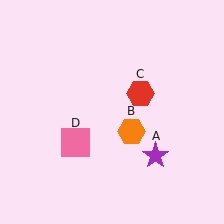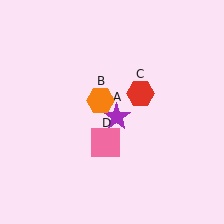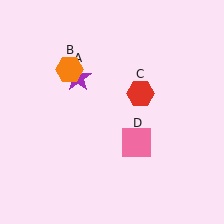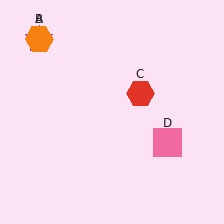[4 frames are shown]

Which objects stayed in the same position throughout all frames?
Red hexagon (object C) remained stationary.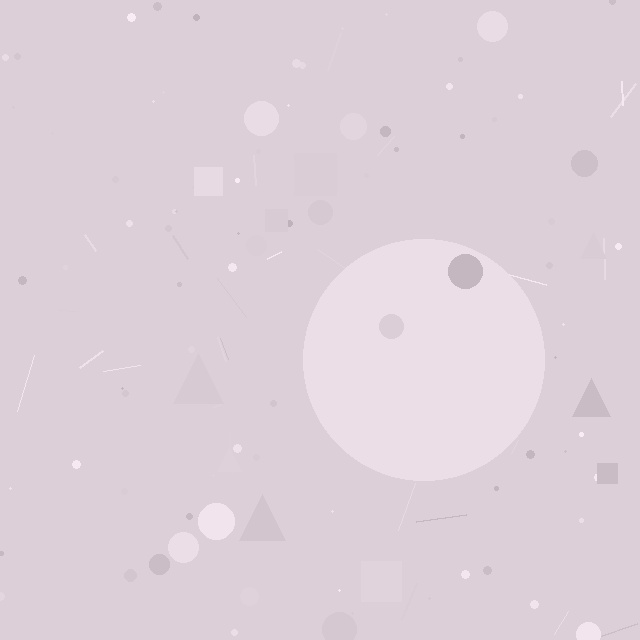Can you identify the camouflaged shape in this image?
The camouflaged shape is a circle.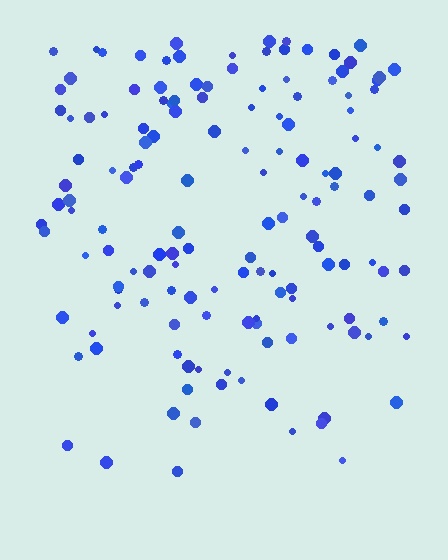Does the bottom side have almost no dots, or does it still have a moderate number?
Still a moderate number, just noticeably fewer than the top.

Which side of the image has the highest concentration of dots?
The top.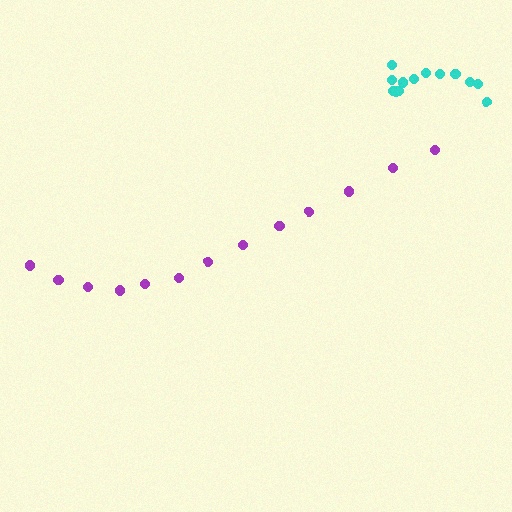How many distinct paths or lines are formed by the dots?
There are 2 distinct paths.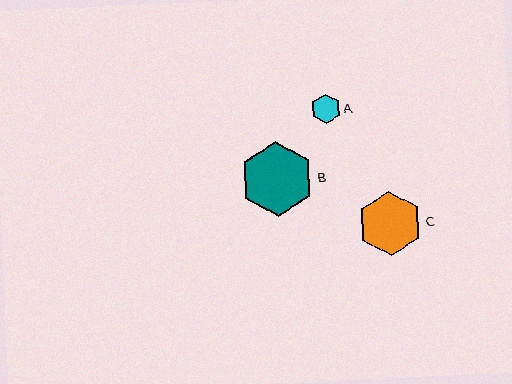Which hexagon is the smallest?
Hexagon A is the smallest with a size of approximately 30 pixels.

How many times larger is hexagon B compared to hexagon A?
Hexagon B is approximately 2.5 times the size of hexagon A.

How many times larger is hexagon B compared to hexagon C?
Hexagon B is approximately 1.2 times the size of hexagon C.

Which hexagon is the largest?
Hexagon B is the largest with a size of approximately 75 pixels.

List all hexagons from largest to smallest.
From largest to smallest: B, C, A.